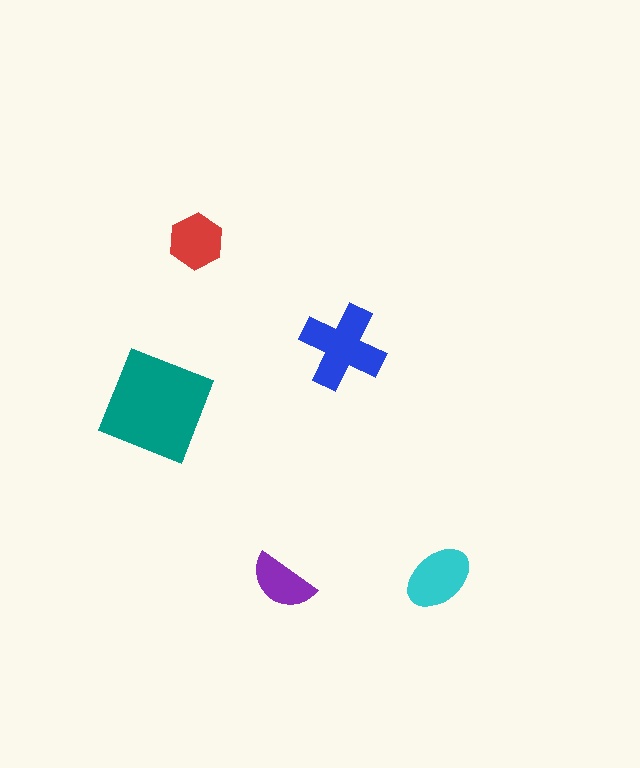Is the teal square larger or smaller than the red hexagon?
Larger.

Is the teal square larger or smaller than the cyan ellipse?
Larger.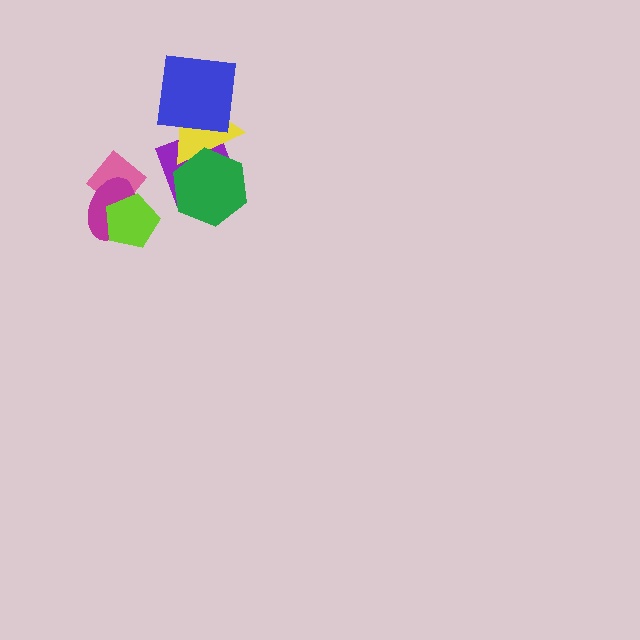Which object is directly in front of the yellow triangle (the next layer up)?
The green hexagon is directly in front of the yellow triangle.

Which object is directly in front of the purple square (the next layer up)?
The yellow triangle is directly in front of the purple square.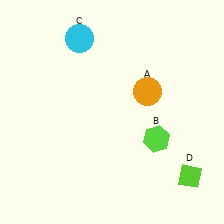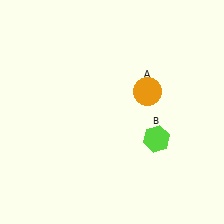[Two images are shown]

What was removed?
The lime diamond (D), the cyan circle (C) were removed in Image 2.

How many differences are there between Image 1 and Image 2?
There are 2 differences between the two images.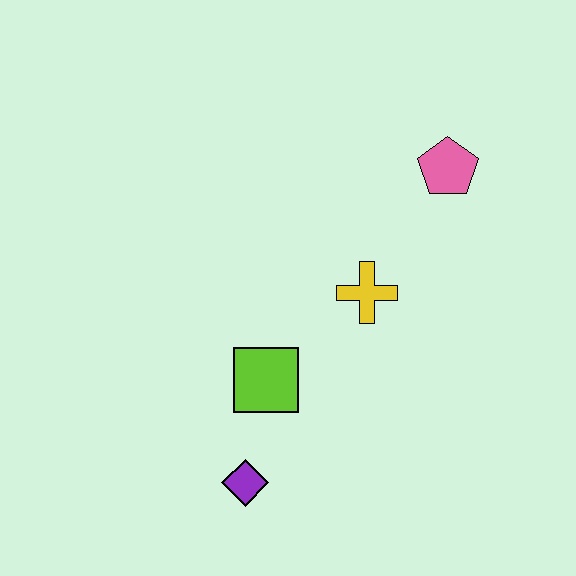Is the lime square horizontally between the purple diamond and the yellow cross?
Yes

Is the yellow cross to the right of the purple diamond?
Yes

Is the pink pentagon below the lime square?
No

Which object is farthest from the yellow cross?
The purple diamond is farthest from the yellow cross.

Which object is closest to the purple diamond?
The lime square is closest to the purple diamond.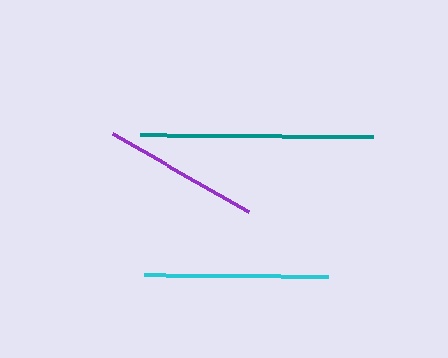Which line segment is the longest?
The teal line is the longest at approximately 232 pixels.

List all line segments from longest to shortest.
From longest to shortest: teal, cyan, purple.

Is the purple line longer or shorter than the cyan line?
The cyan line is longer than the purple line.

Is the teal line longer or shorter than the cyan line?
The teal line is longer than the cyan line.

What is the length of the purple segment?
The purple segment is approximately 156 pixels long.